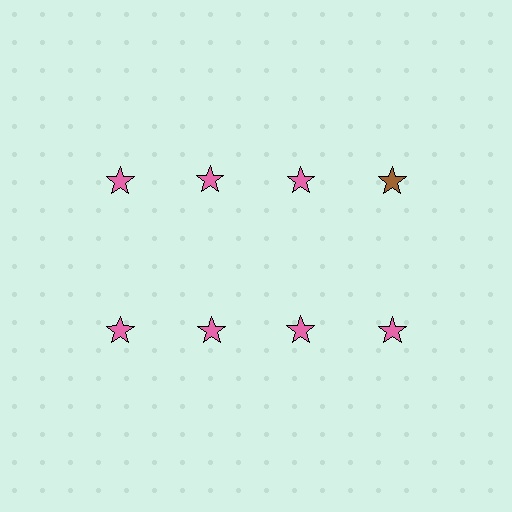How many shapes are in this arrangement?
There are 8 shapes arranged in a grid pattern.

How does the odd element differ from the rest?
It has a different color: brown instead of pink.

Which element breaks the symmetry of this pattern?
The brown star in the top row, second from right column breaks the symmetry. All other shapes are pink stars.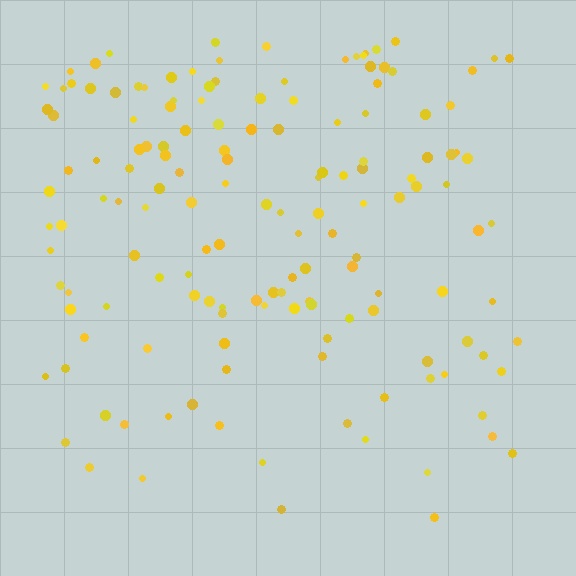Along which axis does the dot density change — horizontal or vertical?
Vertical.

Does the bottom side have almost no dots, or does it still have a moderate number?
Still a moderate number, just noticeably fewer than the top.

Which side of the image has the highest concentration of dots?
The top.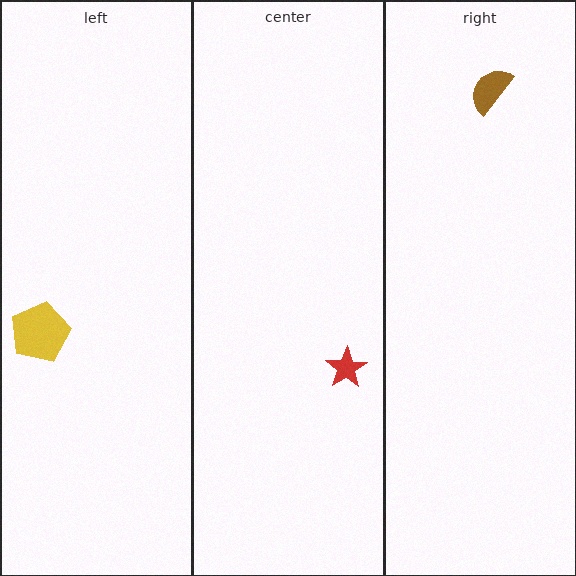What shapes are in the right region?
The brown semicircle.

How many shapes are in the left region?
1.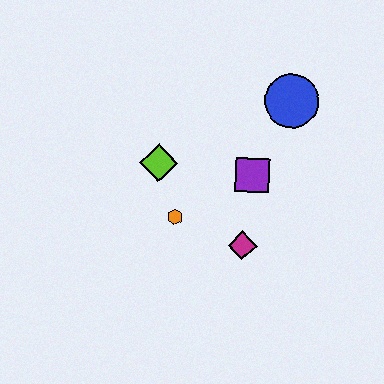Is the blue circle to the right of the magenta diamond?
Yes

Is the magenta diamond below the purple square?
Yes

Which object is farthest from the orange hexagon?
The blue circle is farthest from the orange hexagon.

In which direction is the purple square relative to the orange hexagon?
The purple square is to the right of the orange hexagon.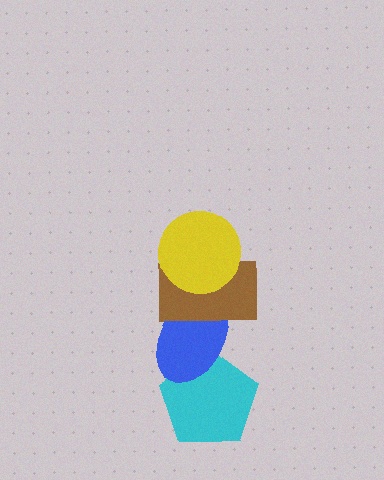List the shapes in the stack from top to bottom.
From top to bottom: the yellow circle, the brown rectangle, the blue ellipse, the cyan pentagon.